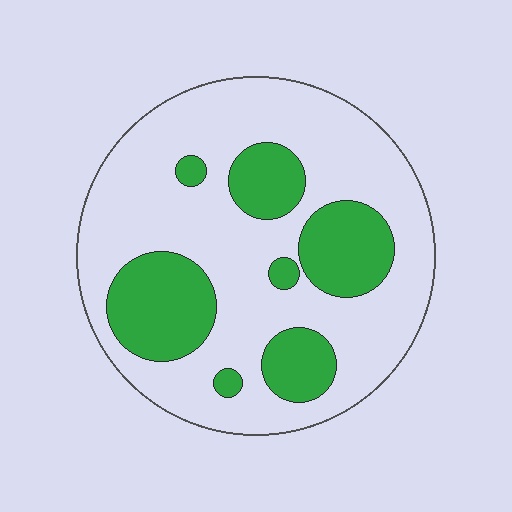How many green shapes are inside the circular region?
7.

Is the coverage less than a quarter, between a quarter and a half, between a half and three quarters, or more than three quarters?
Between a quarter and a half.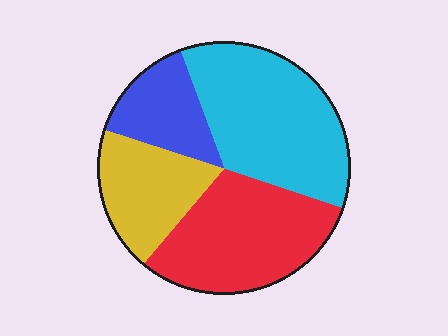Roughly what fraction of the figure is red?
Red covers 31% of the figure.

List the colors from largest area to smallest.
From largest to smallest: cyan, red, yellow, blue.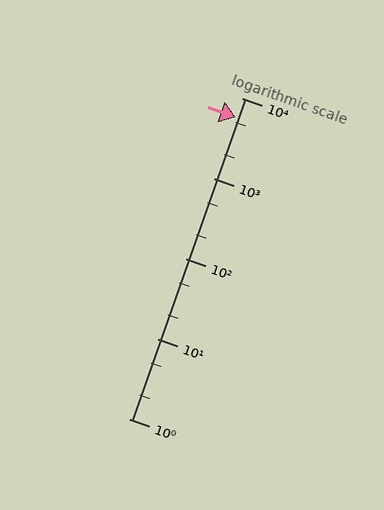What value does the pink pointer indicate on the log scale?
The pointer indicates approximately 5700.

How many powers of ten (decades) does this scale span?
The scale spans 4 decades, from 1 to 10000.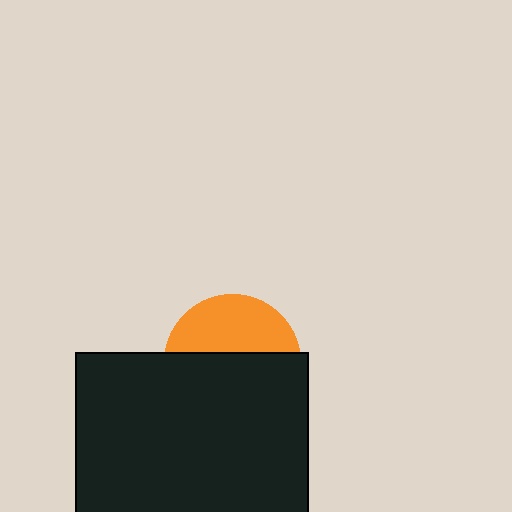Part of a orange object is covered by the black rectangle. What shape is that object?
It is a circle.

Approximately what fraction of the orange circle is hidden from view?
Roughly 60% of the orange circle is hidden behind the black rectangle.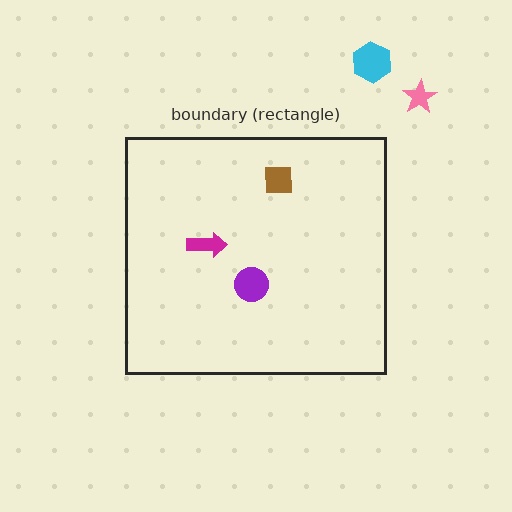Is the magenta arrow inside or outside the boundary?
Inside.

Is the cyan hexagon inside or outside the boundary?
Outside.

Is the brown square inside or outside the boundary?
Inside.